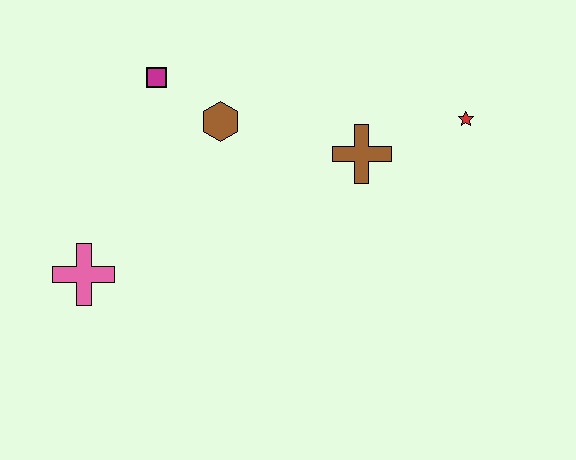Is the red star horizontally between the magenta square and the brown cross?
No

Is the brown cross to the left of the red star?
Yes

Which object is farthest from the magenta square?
The red star is farthest from the magenta square.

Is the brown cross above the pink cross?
Yes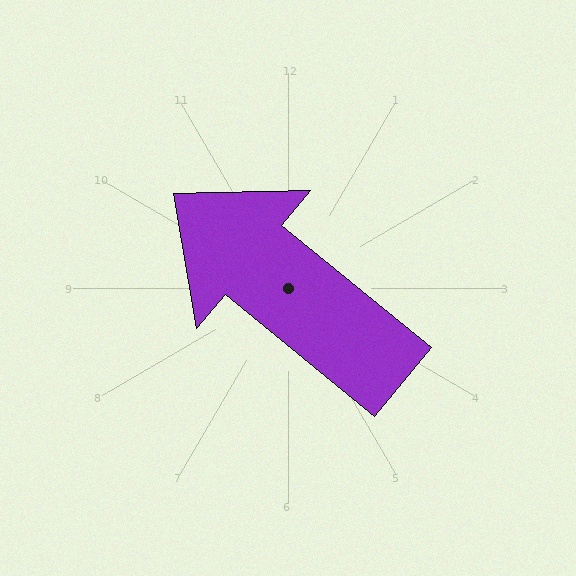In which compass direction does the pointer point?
Northwest.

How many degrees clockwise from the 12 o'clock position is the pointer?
Approximately 309 degrees.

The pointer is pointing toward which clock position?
Roughly 10 o'clock.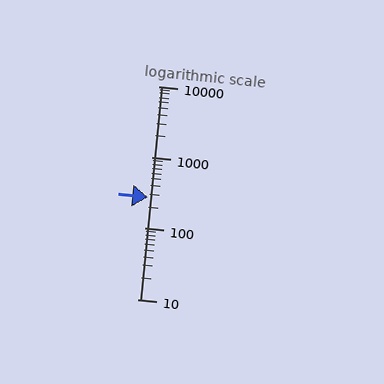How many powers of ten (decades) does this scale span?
The scale spans 3 decades, from 10 to 10000.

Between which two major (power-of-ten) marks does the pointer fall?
The pointer is between 100 and 1000.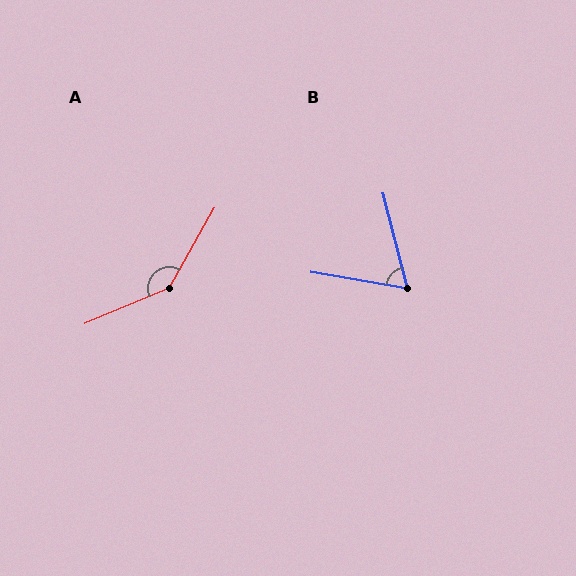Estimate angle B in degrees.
Approximately 66 degrees.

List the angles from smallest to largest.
B (66°), A (142°).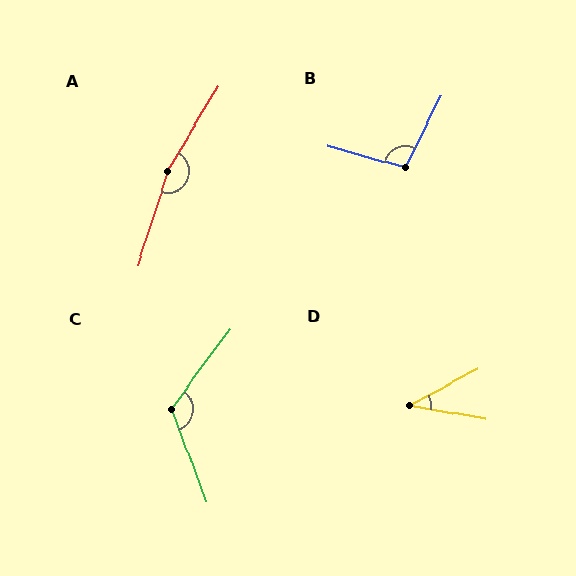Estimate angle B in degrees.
Approximately 101 degrees.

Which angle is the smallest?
D, at approximately 38 degrees.